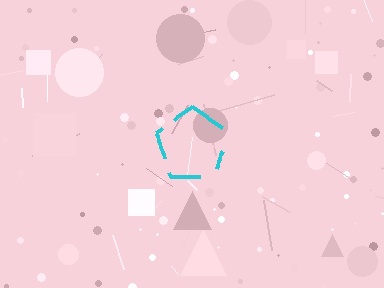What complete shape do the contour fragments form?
The contour fragments form a pentagon.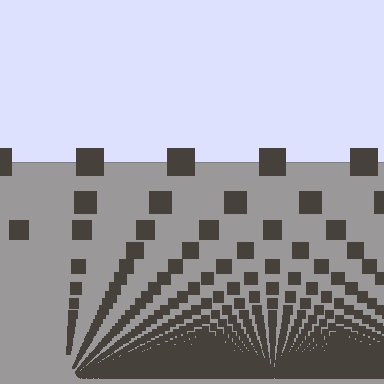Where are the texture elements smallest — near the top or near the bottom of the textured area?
Near the bottom.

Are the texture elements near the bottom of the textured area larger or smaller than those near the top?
Smaller. The gradient is inverted — elements near the bottom are smaller and denser.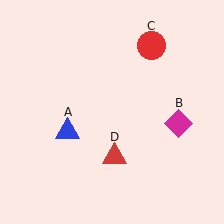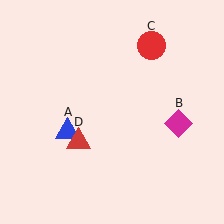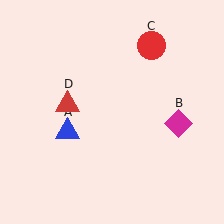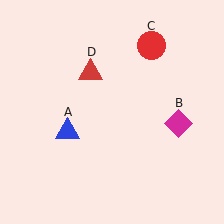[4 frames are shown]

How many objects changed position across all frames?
1 object changed position: red triangle (object D).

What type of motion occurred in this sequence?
The red triangle (object D) rotated clockwise around the center of the scene.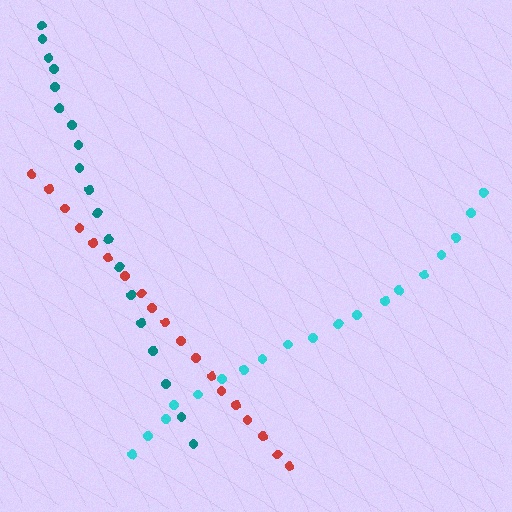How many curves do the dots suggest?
There are 3 distinct paths.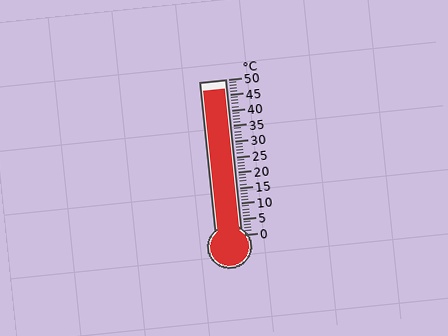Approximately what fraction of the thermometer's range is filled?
The thermometer is filled to approximately 95% of its range.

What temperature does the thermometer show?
The thermometer shows approximately 47°C.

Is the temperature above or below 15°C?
The temperature is above 15°C.